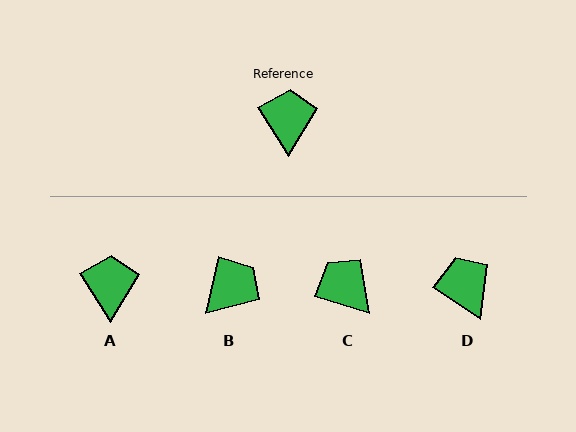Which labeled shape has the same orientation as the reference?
A.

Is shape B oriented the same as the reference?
No, it is off by about 45 degrees.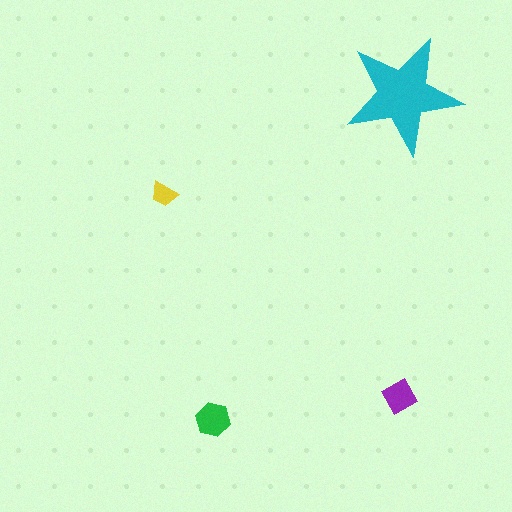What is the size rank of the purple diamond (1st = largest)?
3rd.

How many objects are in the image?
There are 4 objects in the image.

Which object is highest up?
The cyan star is topmost.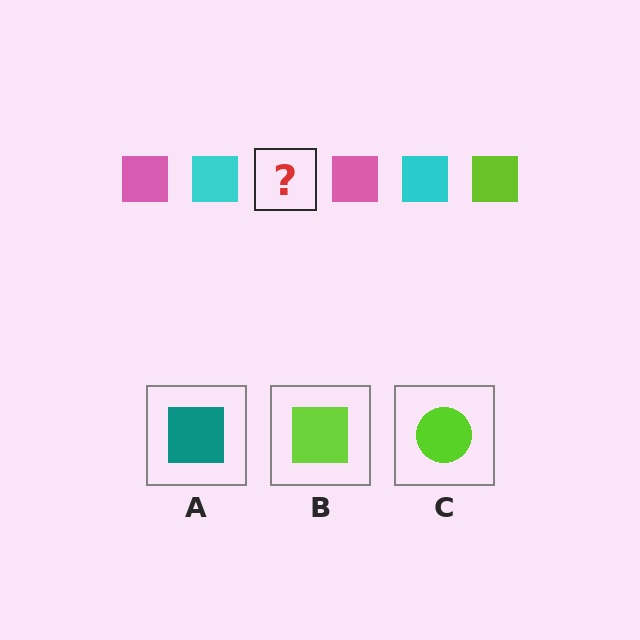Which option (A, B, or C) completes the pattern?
B.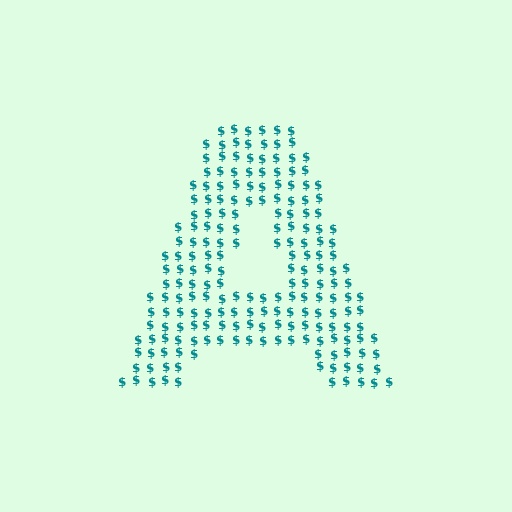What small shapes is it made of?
It is made of small dollar signs.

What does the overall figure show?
The overall figure shows the letter A.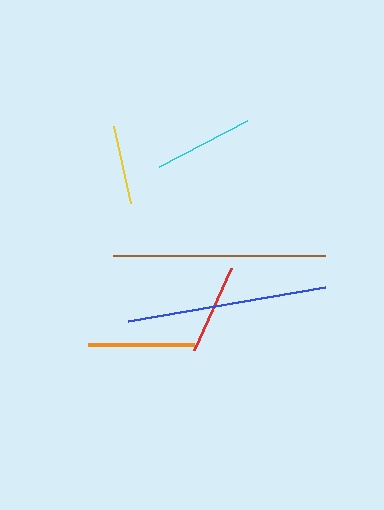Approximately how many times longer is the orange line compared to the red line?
The orange line is approximately 1.2 times the length of the red line.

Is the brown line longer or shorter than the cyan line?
The brown line is longer than the cyan line.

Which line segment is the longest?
The brown line is the longest at approximately 212 pixels.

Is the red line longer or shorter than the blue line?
The blue line is longer than the red line.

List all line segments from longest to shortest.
From longest to shortest: brown, blue, orange, cyan, red, yellow.